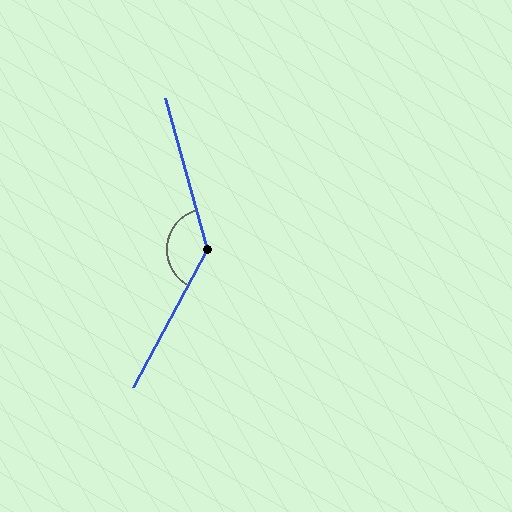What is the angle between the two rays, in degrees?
Approximately 136 degrees.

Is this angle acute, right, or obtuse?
It is obtuse.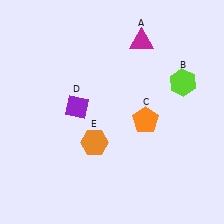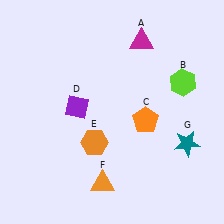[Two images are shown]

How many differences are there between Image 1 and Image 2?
There are 2 differences between the two images.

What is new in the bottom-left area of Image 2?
An orange triangle (F) was added in the bottom-left area of Image 2.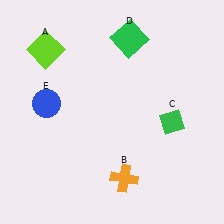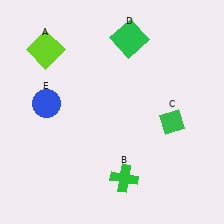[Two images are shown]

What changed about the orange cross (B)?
In Image 1, B is orange. In Image 2, it changed to green.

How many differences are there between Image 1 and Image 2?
There is 1 difference between the two images.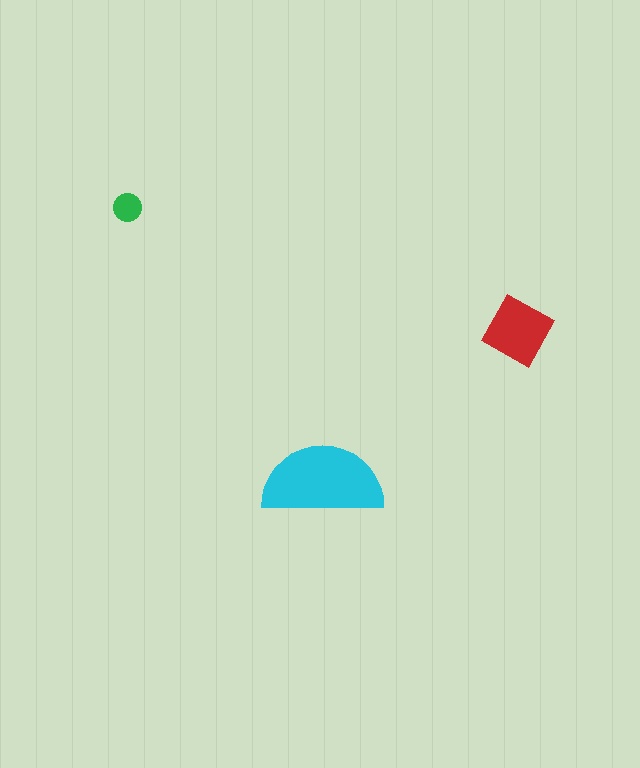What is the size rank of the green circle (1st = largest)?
3rd.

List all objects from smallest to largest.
The green circle, the red diamond, the cyan semicircle.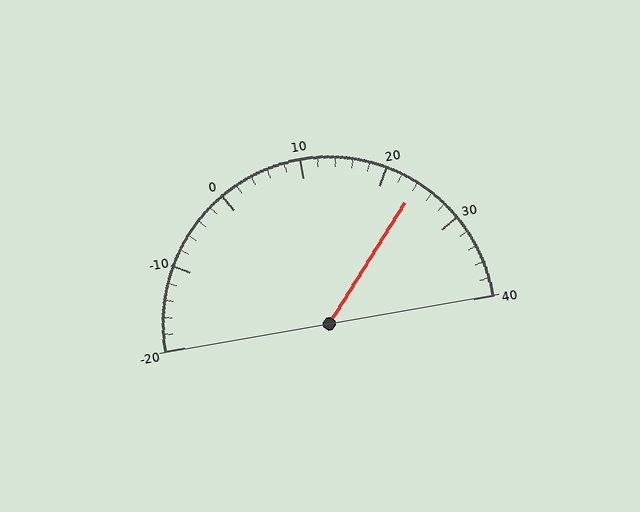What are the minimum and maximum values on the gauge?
The gauge ranges from -20 to 40.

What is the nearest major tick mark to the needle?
The nearest major tick mark is 20.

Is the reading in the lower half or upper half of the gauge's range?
The reading is in the upper half of the range (-20 to 40).